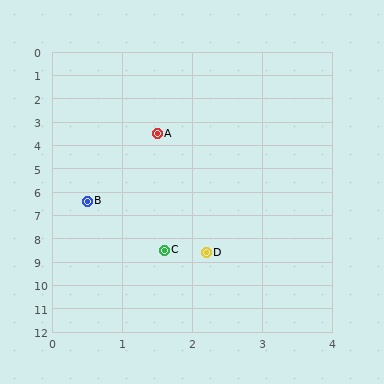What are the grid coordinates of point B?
Point B is at approximately (0.5, 6.4).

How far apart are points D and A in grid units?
Points D and A are about 5.1 grid units apart.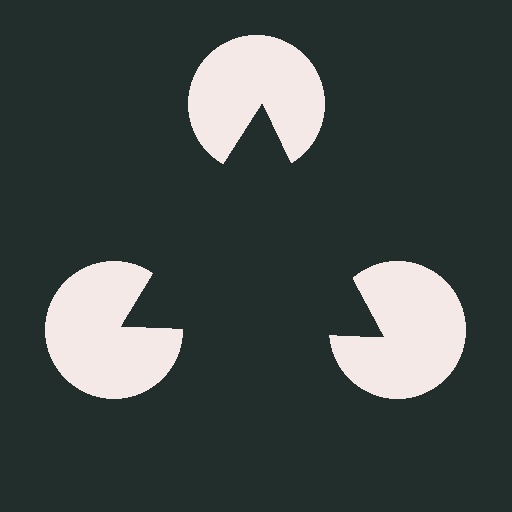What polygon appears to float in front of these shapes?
An illusory triangle — its edges are inferred from the aligned wedge cuts in the pac-man discs, not physically drawn.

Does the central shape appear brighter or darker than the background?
It typically appears slightly darker than the background, even though no actual brightness change is drawn.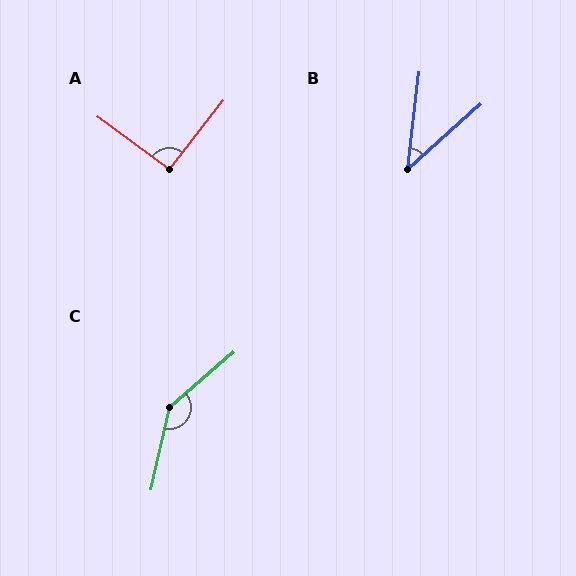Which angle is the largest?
C, at approximately 143 degrees.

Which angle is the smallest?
B, at approximately 41 degrees.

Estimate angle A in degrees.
Approximately 92 degrees.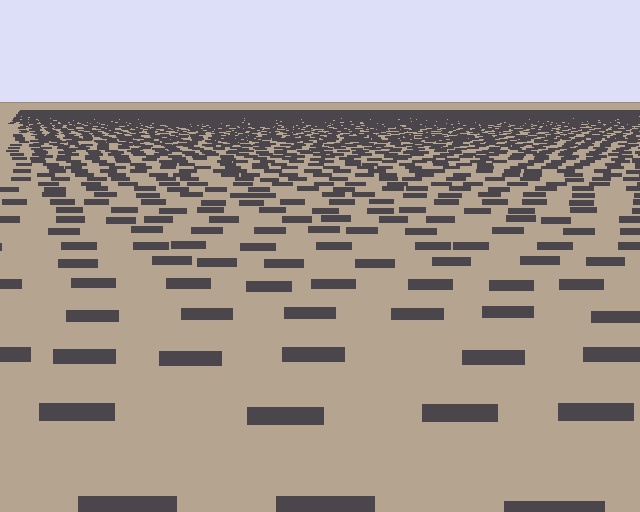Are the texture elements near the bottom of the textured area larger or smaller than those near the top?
Larger. Near the bottom, elements are closer to the viewer and appear at a bigger on-screen size.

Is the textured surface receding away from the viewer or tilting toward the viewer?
The surface is receding away from the viewer. Texture elements get smaller and denser toward the top.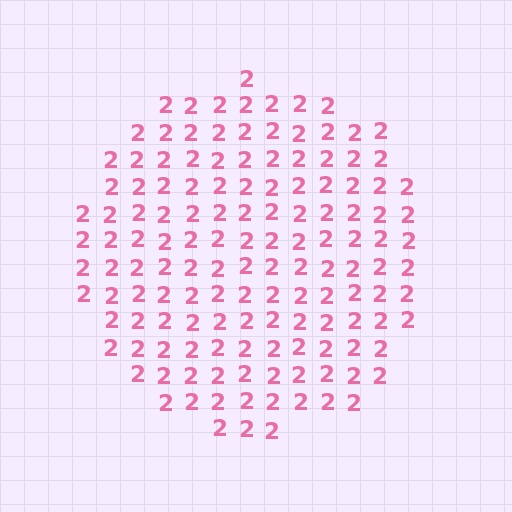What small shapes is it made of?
It is made of small digit 2's.